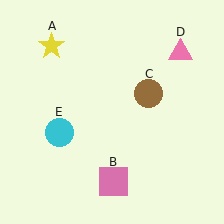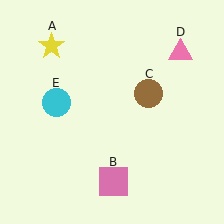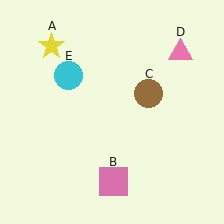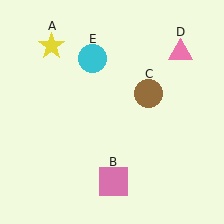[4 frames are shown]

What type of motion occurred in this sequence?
The cyan circle (object E) rotated clockwise around the center of the scene.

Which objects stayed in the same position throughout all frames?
Yellow star (object A) and pink square (object B) and brown circle (object C) and pink triangle (object D) remained stationary.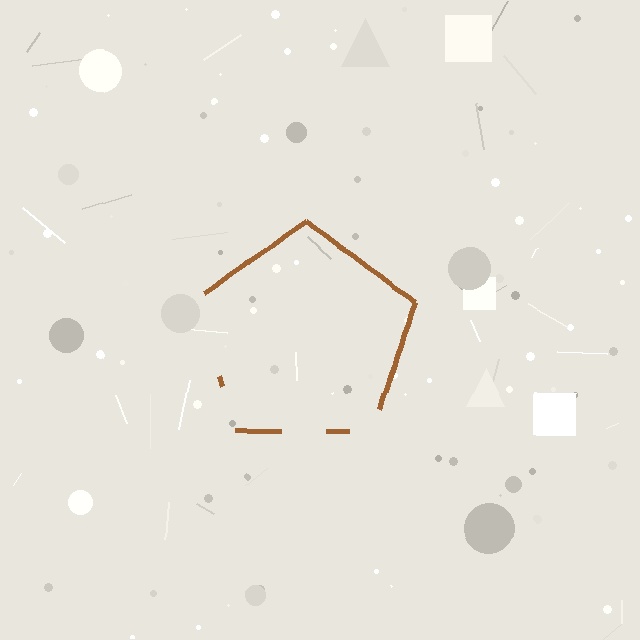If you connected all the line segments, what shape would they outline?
They would outline a pentagon.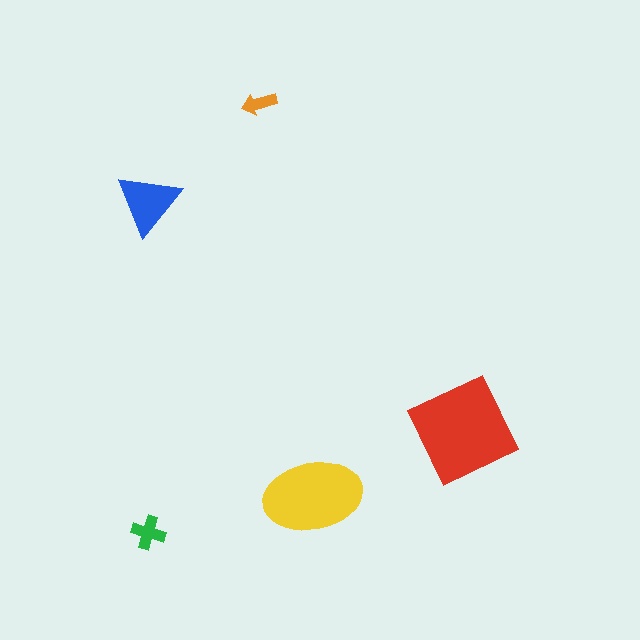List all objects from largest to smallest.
The red diamond, the yellow ellipse, the blue triangle, the green cross, the orange arrow.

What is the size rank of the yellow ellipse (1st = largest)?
2nd.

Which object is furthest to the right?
The red diamond is rightmost.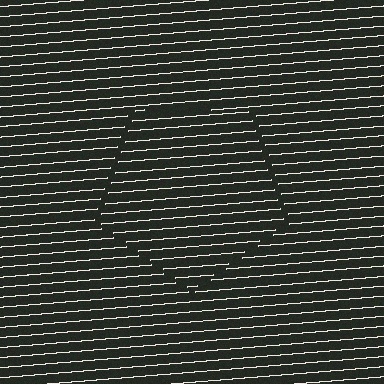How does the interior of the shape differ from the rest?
The interior of the shape contains the same grating, shifted by half a period — the contour is defined by the phase discontinuity where line-ends from the inner and outer gratings abut.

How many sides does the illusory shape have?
5 sides — the line-ends trace a pentagon.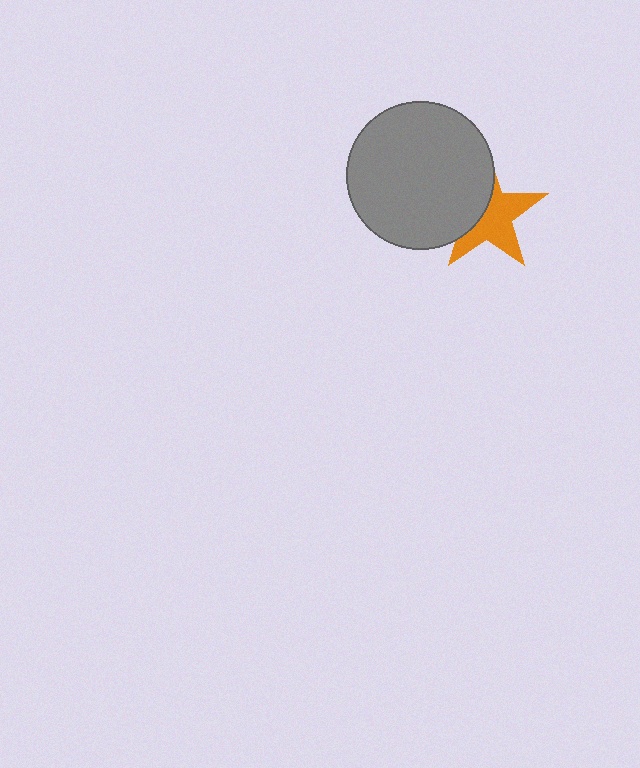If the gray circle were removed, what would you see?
You would see the complete orange star.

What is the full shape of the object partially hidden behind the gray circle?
The partially hidden object is an orange star.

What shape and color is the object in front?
The object in front is a gray circle.